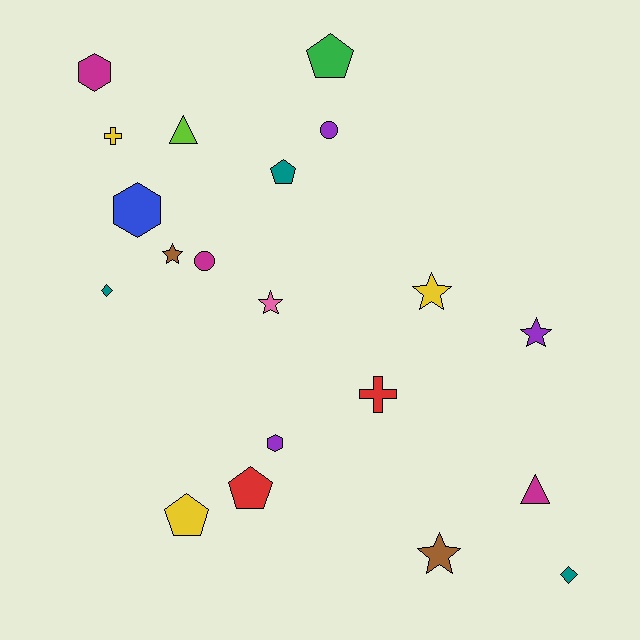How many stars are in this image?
There are 5 stars.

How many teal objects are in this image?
There are 3 teal objects.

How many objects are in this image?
There are 20 objects.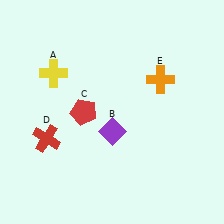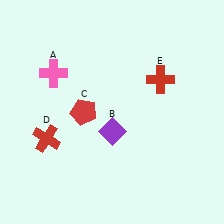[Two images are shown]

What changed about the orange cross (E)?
In Image 1, E is orange. In Image 2, it changed to red.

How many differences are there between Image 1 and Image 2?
There are 2 differences between the two images.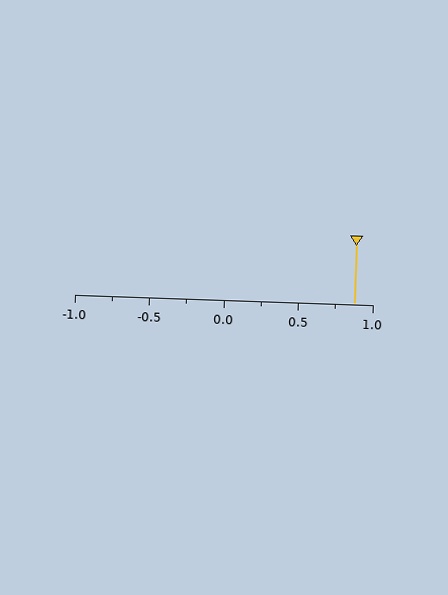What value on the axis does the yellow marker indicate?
The marker indicates approximately 0.88.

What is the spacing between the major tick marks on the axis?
The major ticks are spaced 0.5 apart.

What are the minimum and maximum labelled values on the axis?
The axis runs from -1.0 to 1.0.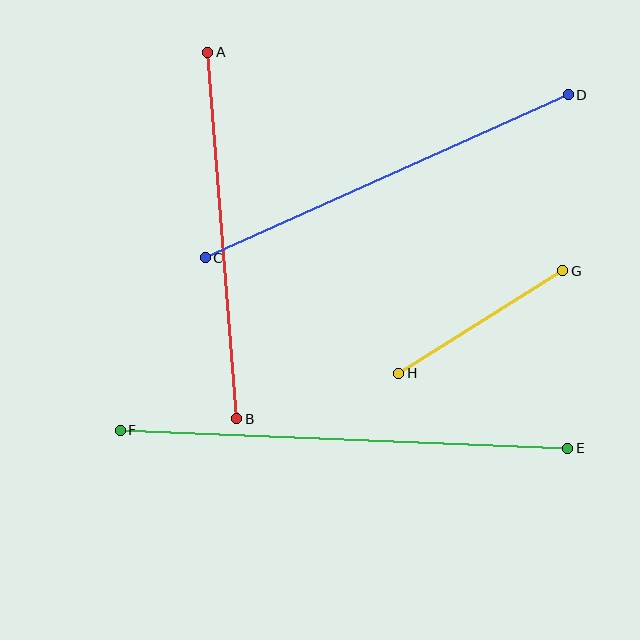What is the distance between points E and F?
The distance is approximately 448 pixels.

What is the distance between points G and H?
The distance is approximately 194 pixels.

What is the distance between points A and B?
The distance is approximately 368 pixels.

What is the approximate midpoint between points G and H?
The midpoint is at approximately (481, 322) pixels.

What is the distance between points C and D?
The distance is approximately 398 pixels.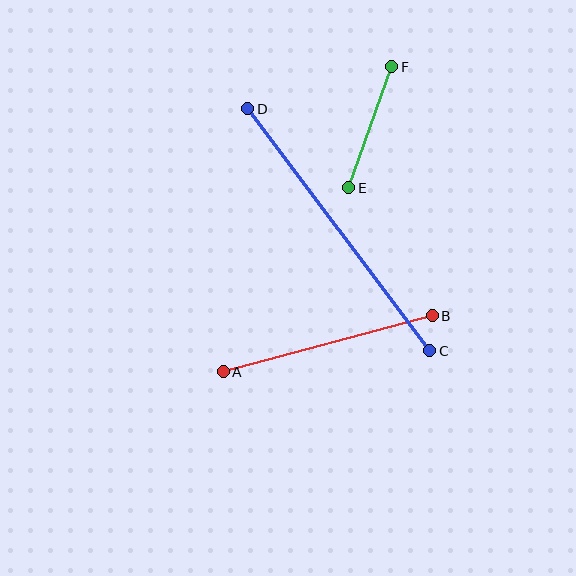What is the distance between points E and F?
The distance is approximately 128 pixels.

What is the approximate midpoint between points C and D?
The midpoint is at approximately (339, 230) pixels.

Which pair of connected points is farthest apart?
Points C and D are farthest apart.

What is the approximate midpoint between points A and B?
The midpoint is at approximately (328, 344) pixels.